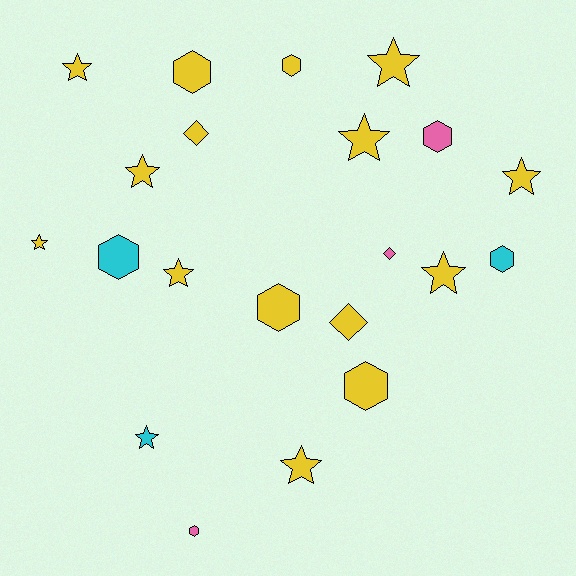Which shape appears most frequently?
Star, with 10 objects.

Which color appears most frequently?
Yellow, with 15 objects.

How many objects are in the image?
There are 21 objects.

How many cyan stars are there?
There is 1 cyan star.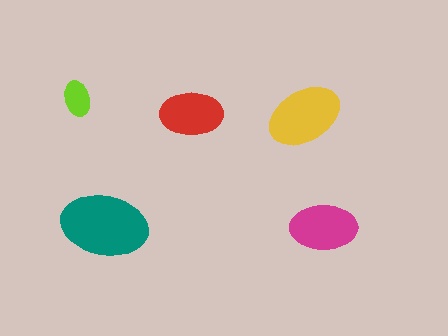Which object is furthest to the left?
The lime ellipse is leftmost.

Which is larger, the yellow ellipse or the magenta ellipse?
The yellow one.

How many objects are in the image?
There are 5 objects in the image.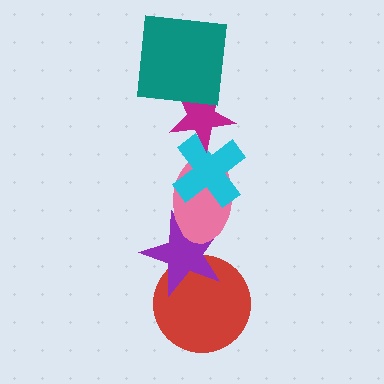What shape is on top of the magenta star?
The teal square is on top of the magenta star.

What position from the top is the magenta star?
The magenta star is 2nd from the top.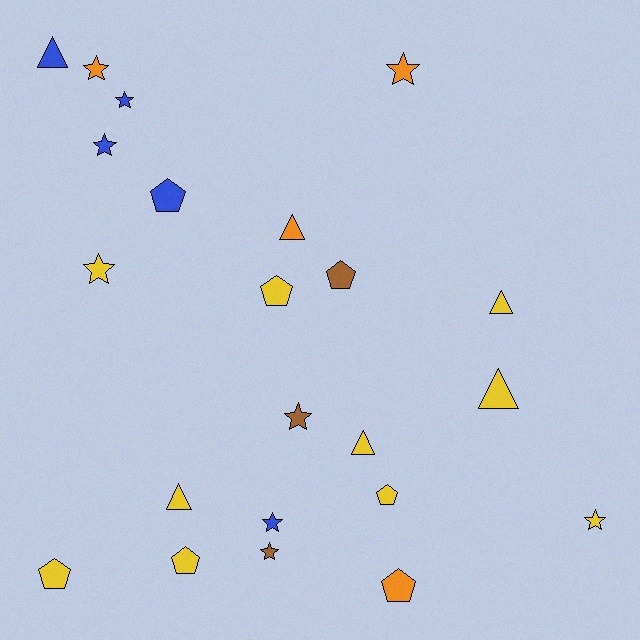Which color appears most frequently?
Yellow, with 10 objects.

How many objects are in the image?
There are 22 objects.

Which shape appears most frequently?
Star, with 9 objects.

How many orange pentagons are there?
There is 1 orange pentagon.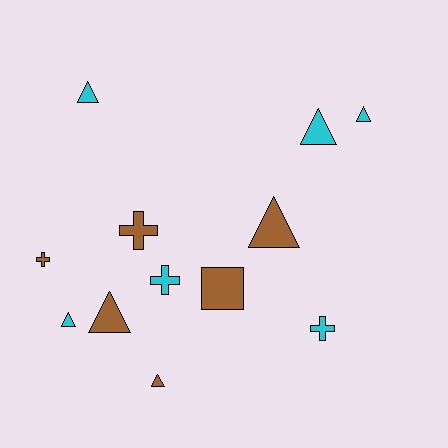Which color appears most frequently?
Brown, with 6 objects.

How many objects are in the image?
There are 12 objects.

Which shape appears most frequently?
Triangle, with 7 objects.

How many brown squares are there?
There is 1 brown square.